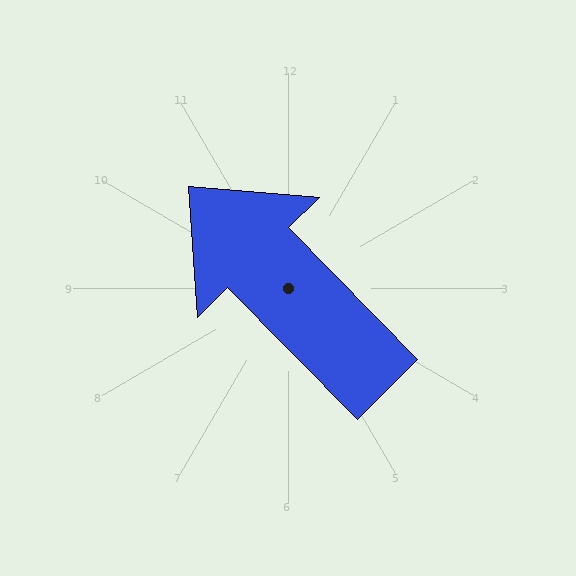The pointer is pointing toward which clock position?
Roughly 11 o'clock.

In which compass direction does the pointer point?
Northwest.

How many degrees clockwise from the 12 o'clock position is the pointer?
Approximately 316 degrees.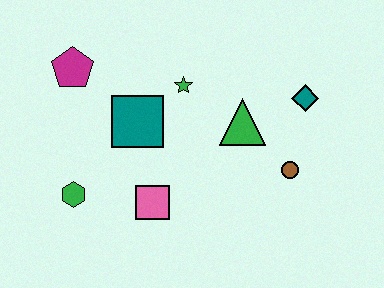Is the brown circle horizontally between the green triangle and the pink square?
No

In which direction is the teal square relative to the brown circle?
The teal square is to the left of the brown circle.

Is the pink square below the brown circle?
Yes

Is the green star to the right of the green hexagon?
Yes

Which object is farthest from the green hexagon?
The teal diamond is farthest from the green hexagon.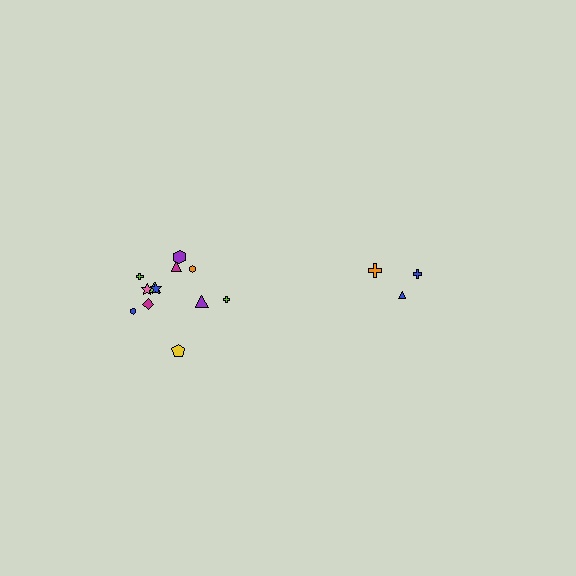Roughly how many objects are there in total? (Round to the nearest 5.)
Roughly 15 objects in total.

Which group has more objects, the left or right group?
The left group.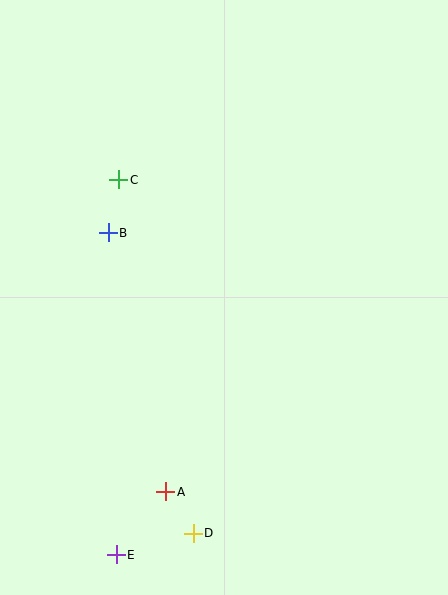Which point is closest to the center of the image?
Point B at (108, 233) is closest to the center.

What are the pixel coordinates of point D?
Point D is at (193, 533).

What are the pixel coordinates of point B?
Point B is at (108, 233).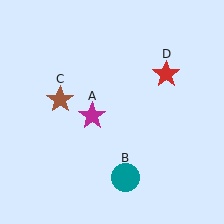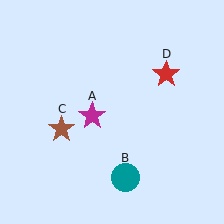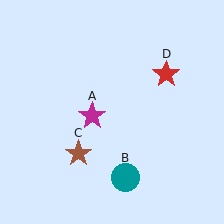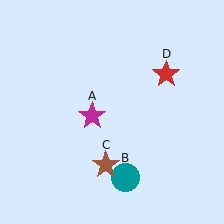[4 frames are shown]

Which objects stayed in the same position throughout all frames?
Magenta star (object A) and teal circle (object B) and red star (object D) remained stationary.